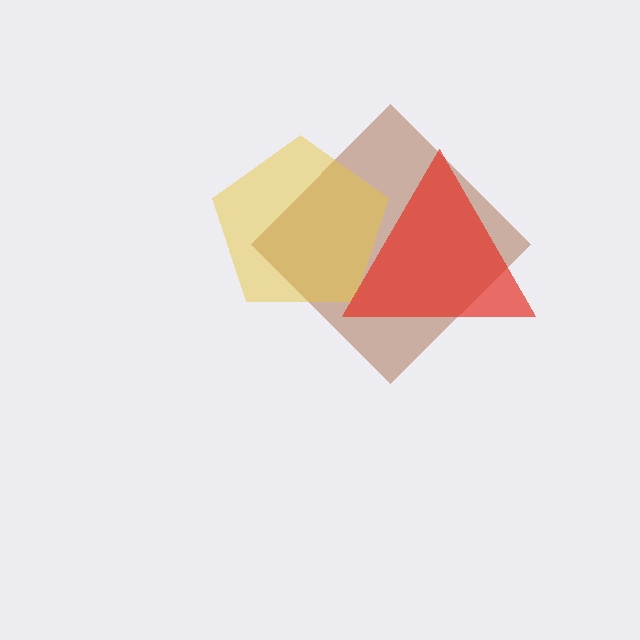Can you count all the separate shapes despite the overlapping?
Yes, there are 3 separate shapes.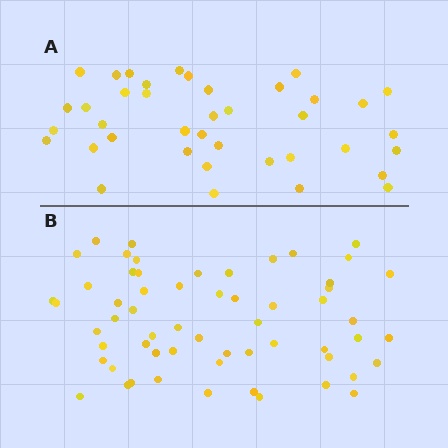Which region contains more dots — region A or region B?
Region B (the bottom region) has more dots.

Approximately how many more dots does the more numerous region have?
Region B has approximately 20 more dots than region A.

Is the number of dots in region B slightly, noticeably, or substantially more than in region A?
Region B has substantially more. The ratio is roughly 1.5 to 1.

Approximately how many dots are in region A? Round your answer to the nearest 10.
About 40 dots. (The exact count is 39, which rounds to 40.)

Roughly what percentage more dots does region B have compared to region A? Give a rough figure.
About 50% more.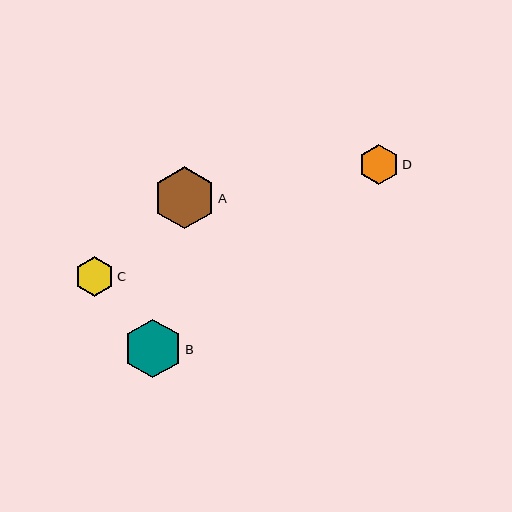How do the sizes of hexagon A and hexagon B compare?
Hexagon A and hexagon B are approximately the same size.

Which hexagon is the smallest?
Hexagon C is the smallest with a size of approximately 39 pixels.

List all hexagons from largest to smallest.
From largest to smallest: A, B, D, C.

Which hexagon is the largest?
Hexagon A is the largest with a size of approximately 62 pixels.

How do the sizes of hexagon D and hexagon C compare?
Hexagon D and hexagon C are approximately the same size.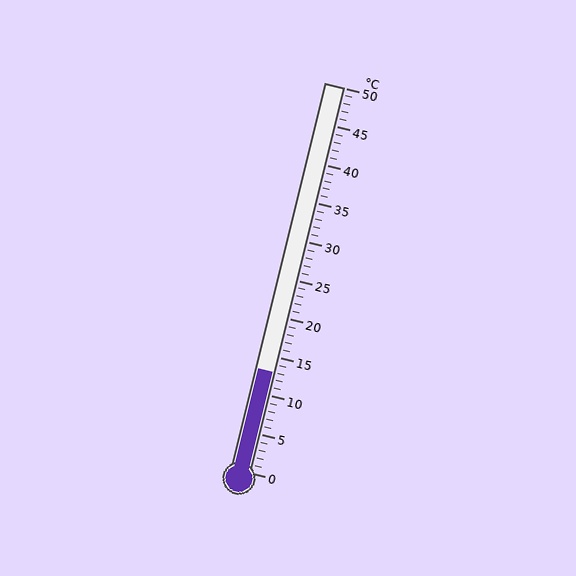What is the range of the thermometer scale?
The thermometer scale ranges from 0°C to 50°C.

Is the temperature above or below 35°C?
The temperature is below 35°C.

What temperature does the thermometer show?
The thermometer shows approximately 13°C.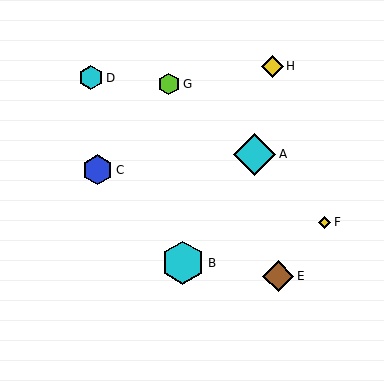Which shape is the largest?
The cyan hexagon (labeled B) is the largest.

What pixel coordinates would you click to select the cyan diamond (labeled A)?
Click at (254, 154) to select the cyan diamond A.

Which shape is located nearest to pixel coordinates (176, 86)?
The lime hexagon (labeled G) at (169, 84) is nearest to that location.